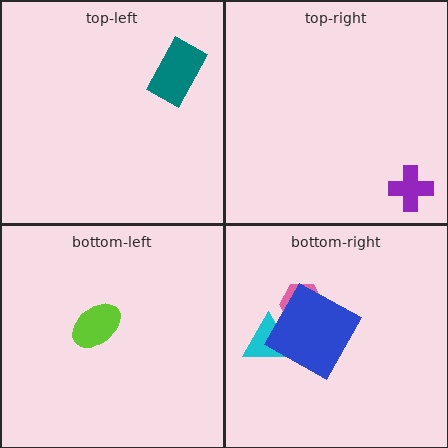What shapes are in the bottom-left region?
The lime ellipse.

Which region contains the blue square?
The bottom-right region.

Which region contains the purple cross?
The top-right region.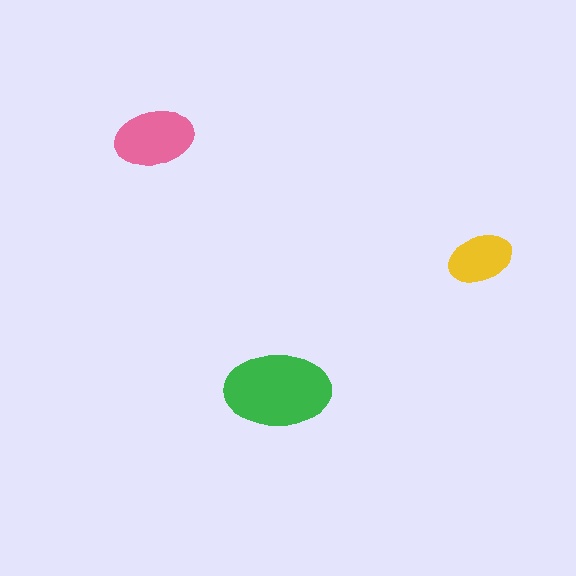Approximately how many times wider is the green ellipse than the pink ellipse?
About 1.5 times wider.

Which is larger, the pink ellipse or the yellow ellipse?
The pink one.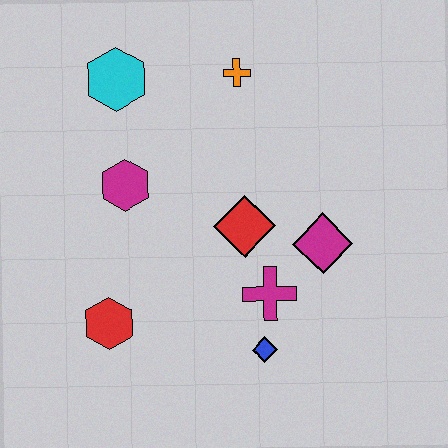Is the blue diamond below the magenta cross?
Yes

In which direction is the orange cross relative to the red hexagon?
The orange cross is above the red hexagon.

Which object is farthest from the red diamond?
The cyan hexagon is farthest from the red diamond.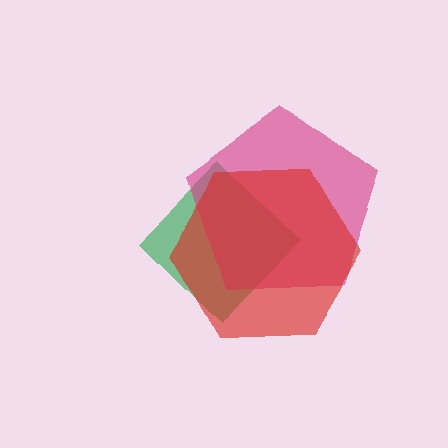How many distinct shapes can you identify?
There are 3 distinct shapes: a green diamond, a magenta pentagon, a red hexagon.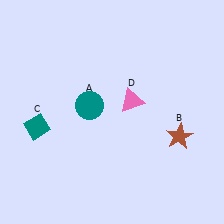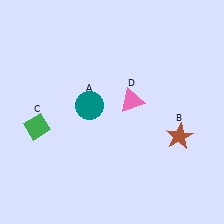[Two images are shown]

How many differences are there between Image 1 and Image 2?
There is 1 difference between the two images.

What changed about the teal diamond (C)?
In Image 1, C is teal. In Image 2, it changed to green.